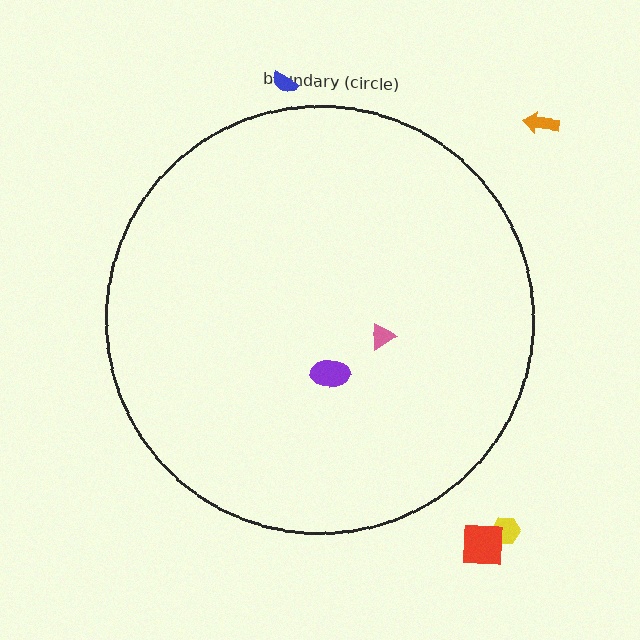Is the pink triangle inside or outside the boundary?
Inside.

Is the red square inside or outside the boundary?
Outside.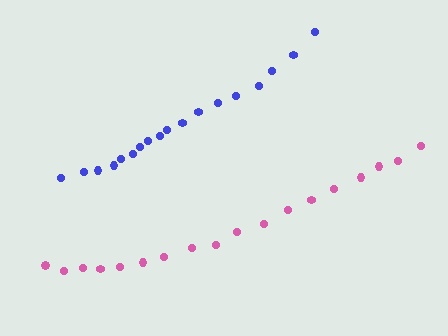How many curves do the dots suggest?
There are 2 distinct paths.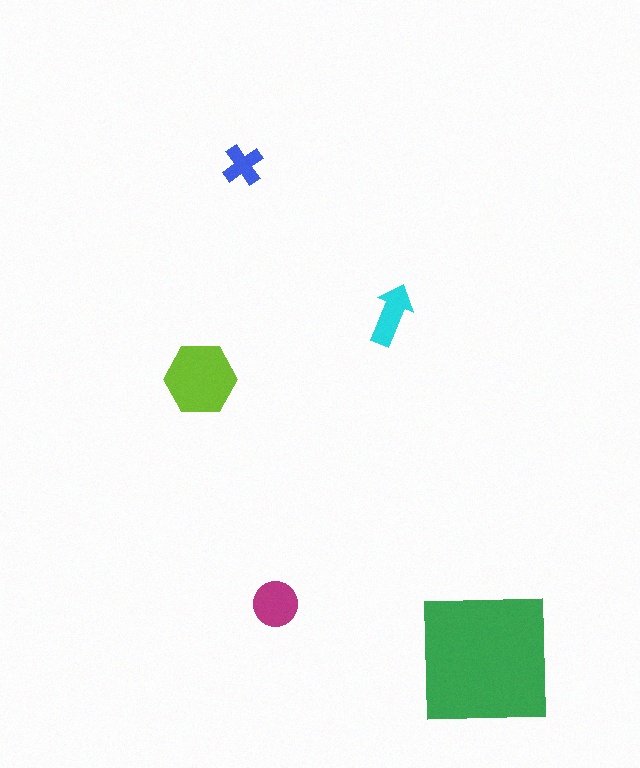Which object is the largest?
The green square.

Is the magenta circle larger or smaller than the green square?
Smaller.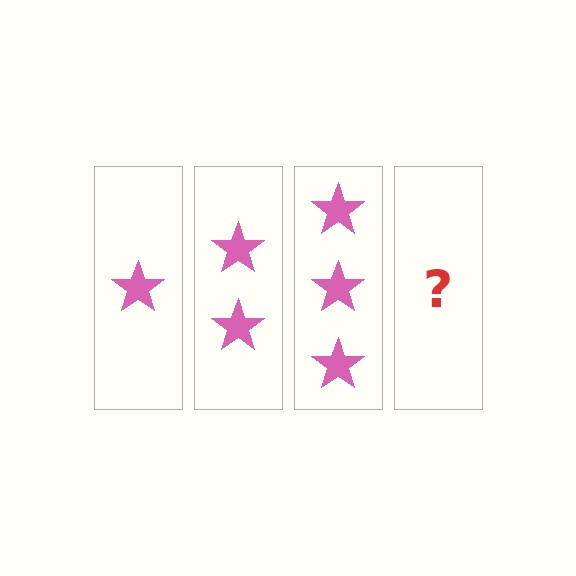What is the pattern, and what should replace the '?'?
The pattern is that each step adds one more star. The '?' should be 4 stars.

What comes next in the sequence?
The next element should be 4 stars.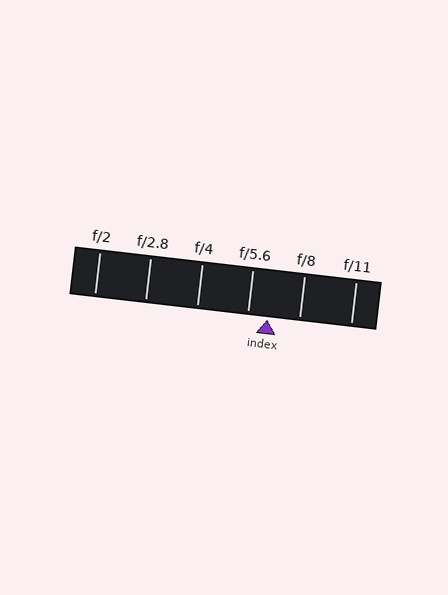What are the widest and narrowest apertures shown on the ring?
The widest aperture shown is f/2 and the narrowest is f/11.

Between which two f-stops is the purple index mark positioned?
The index mark is between f/5.6 and f/8.